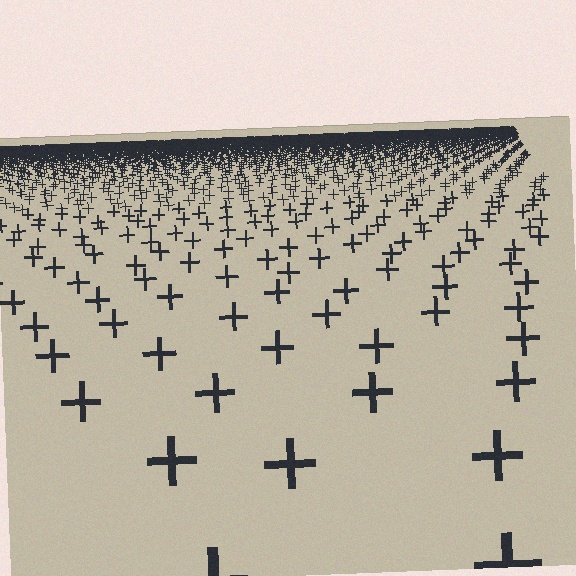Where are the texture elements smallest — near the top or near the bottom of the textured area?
Near the top.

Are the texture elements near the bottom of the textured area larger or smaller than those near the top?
Larger. Near the bottom, elements are closer to the viewer and appear at a bigger on-screen size.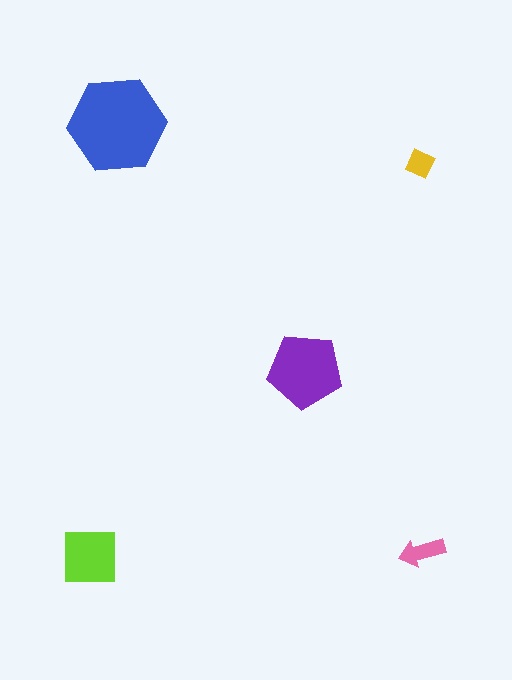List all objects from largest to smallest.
The blue hexagon, the purple pentagon, the lime square, the pink arrow, the yellow diamond.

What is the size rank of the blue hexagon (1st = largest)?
1st.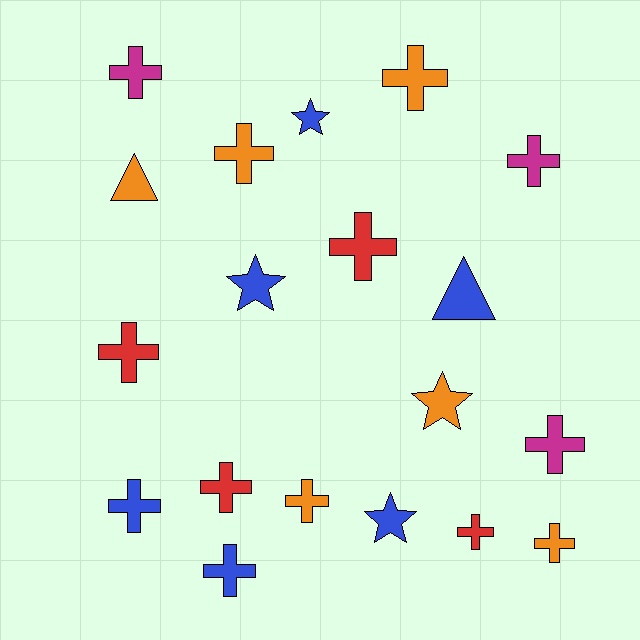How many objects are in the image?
There are 19 objects.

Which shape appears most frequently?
Cross, with 13 objects.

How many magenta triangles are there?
There are no magenta triangles.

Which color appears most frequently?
Blue, with 6 objects.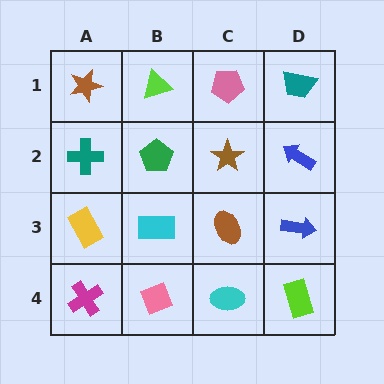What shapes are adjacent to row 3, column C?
A brown star (row 2, column C), a cyan ellipse (row 4, column C), a cyan rectangle (row 3, column B), a blue arrow (row 3, column D).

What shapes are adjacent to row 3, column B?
A green pentagon (row 2, column B), a pink diamond (row 4, column B), a yellow rectangle (row 3, column A), a brown ellipse (row 3, column C).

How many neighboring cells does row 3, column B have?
4.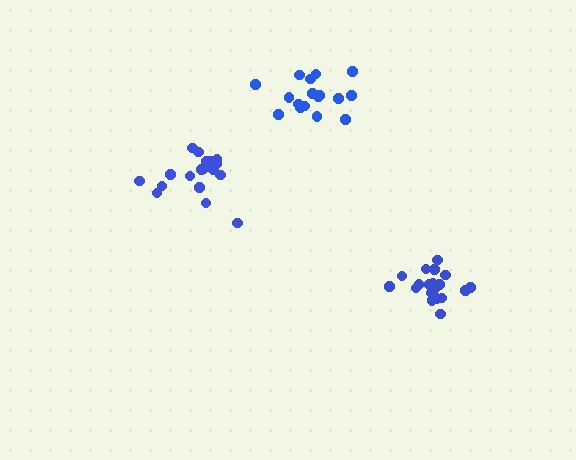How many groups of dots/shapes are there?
There are 3 groups.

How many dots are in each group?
Group 1: 18 dots, Group 2: 19 dots, Group 3: 17 dots (54 total).